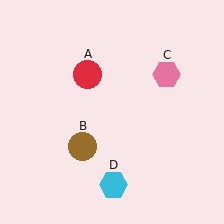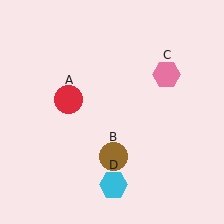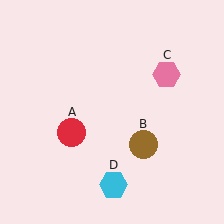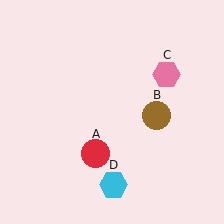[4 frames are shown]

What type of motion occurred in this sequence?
The red circle (object A), brown circle (object B) rotated counterclockwise around the center of the scene.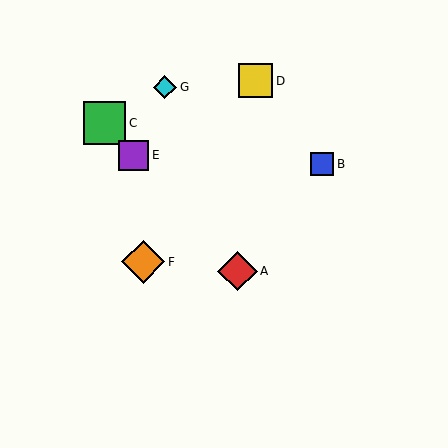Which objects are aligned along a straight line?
Objects A, C, E are aligned along a straight line.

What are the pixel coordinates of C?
Object C is at (105, 123).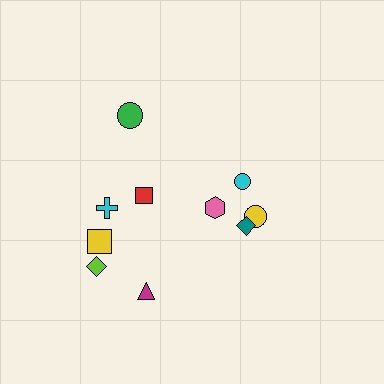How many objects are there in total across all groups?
There are 10 objects.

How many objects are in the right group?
There are 4 objects.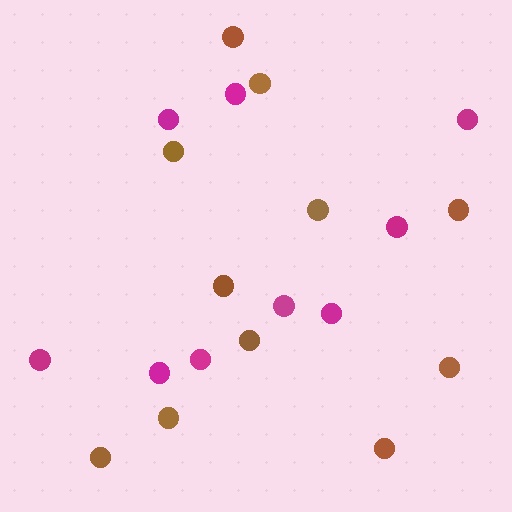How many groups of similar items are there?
There are 2 groups: one group of magenta circles (9) and one group of brown circles (11).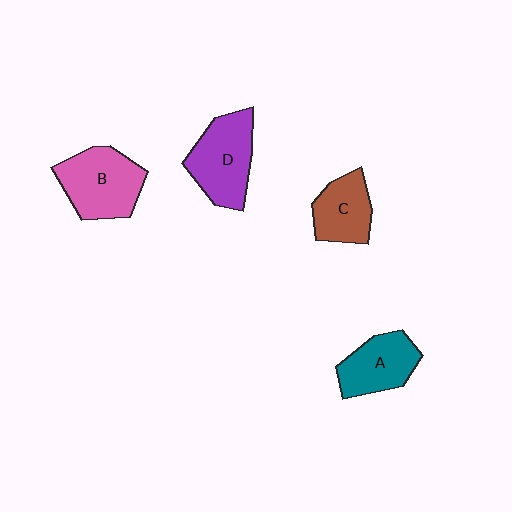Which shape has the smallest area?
Shape C (brown).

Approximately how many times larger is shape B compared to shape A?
Approximately 1.3 times.